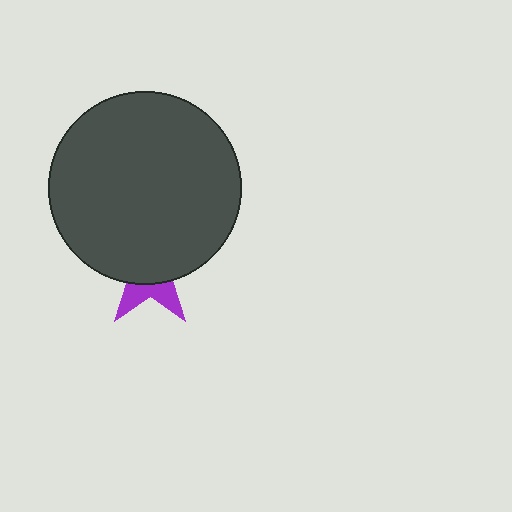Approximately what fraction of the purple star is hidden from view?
Roughly 68% of the purple star is hidden behind the dark gray circle.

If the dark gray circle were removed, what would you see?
You would see the complete purple star.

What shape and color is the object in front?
The object in front is a dark gray circle.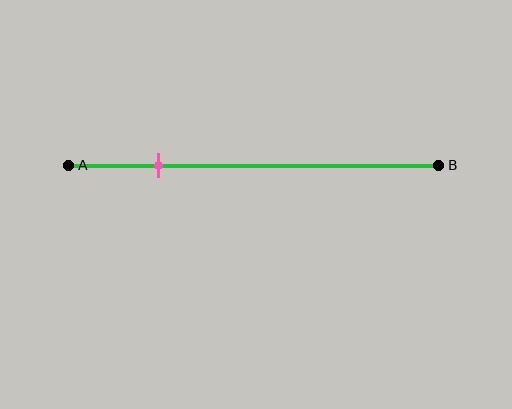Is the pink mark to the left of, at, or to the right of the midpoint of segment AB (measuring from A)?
The pink mark is to the left of the midpoint of segment AB.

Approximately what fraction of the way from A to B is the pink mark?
The pink mark is approximately 25% of the way from A to B.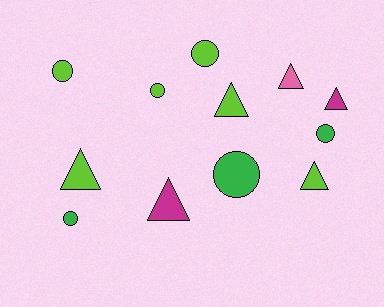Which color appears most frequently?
Lime, with 6 objects.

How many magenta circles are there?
There are no magenta circles.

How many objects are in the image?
There are 12 objects.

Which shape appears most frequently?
Circle, with 6 objects.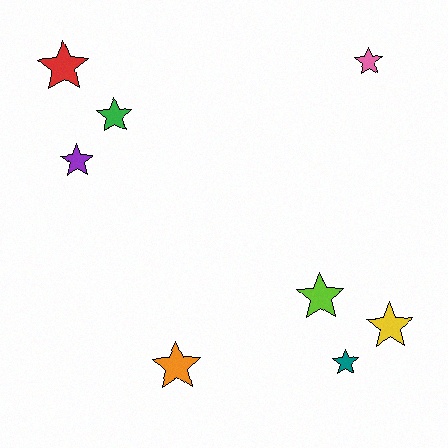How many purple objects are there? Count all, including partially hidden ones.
There is 1 purple object.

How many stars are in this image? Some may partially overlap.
There are 8 stars.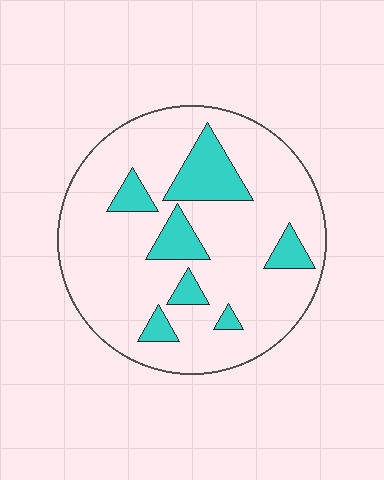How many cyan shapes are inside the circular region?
7.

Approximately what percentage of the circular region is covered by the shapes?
Approximately 20%.